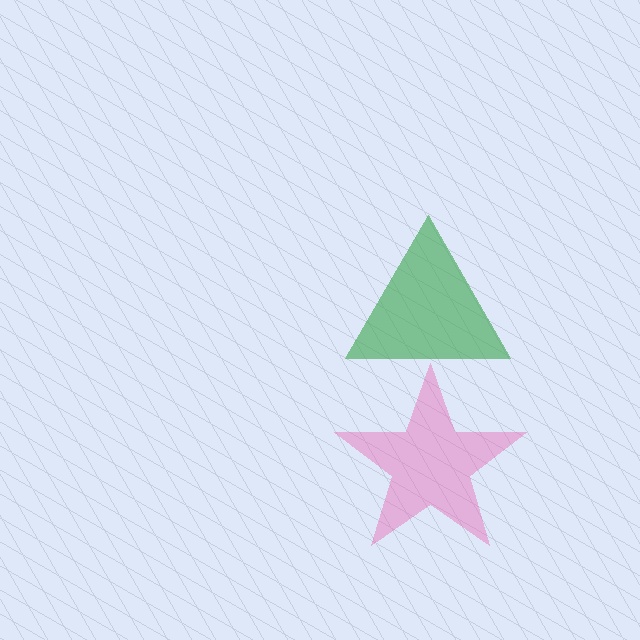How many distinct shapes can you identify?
There are 2 distinct shapes: a green triangle, a pink star.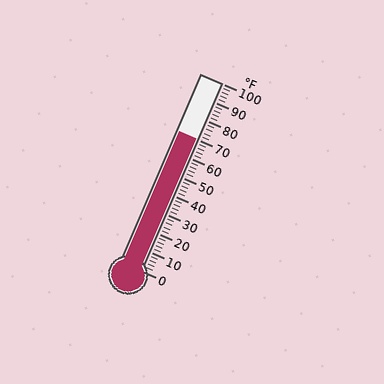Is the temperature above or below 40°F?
The temperature is above 40°F.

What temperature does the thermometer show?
The thermometer shows approximately 70°F.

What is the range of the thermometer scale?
The thermometer scale ranges from 0°F to 100°F.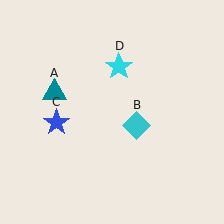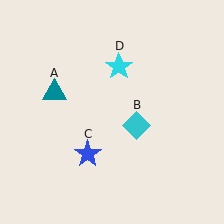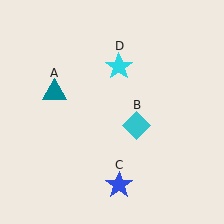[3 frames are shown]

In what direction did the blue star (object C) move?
The blue star (object C) moved down and to the right.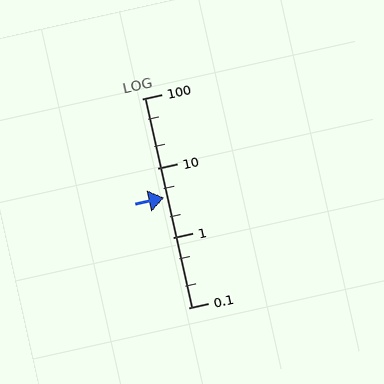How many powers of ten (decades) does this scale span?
The scale spans 3 decades, from 0.1 to 100.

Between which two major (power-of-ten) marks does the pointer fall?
The pointer is between 1 and 10.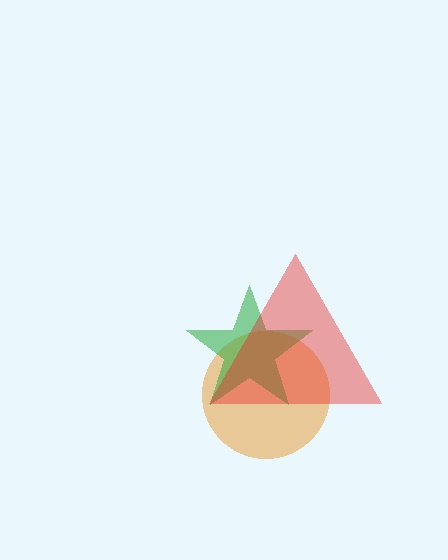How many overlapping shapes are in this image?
There are 3 overlapping shapes in the image.